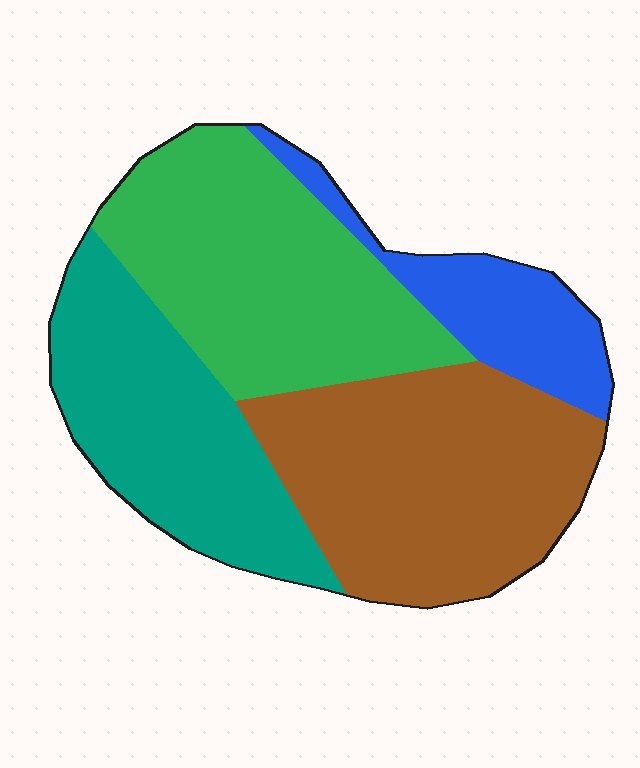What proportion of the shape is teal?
Teal takes up about one quarter (1/4) of the shape.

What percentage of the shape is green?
Green takes up about one third (1/3) of the shape.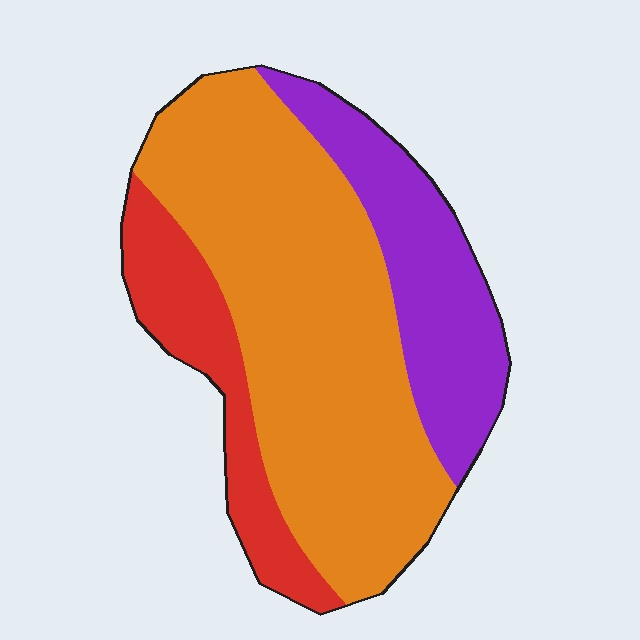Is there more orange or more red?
Orange.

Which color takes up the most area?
Orange, at roughly 60%.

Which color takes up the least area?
Red, at roughly 15%.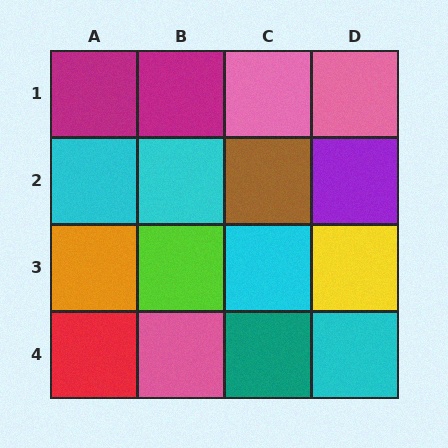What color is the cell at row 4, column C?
Teal.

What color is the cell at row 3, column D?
Yellow.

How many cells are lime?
1 cell is lime.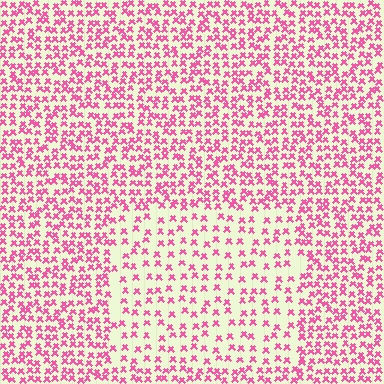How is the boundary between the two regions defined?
The boundary is defined by a change in element density (approximately 1.9x ratio). All elements are the same color, size, and shape.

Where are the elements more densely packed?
The elements are more densely packed outside the rectangle boundary.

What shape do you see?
I see a rectangle.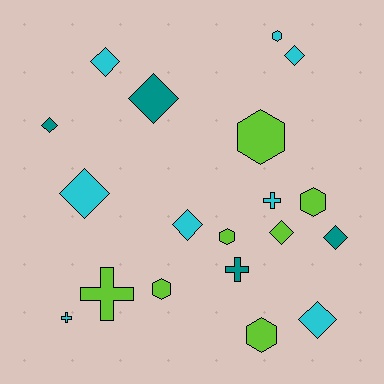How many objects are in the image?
There are 19 objects.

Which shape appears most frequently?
Diamond, with 9 objects.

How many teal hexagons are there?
There are no teal hexagons.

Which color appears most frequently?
Cyan, with 8 objects.